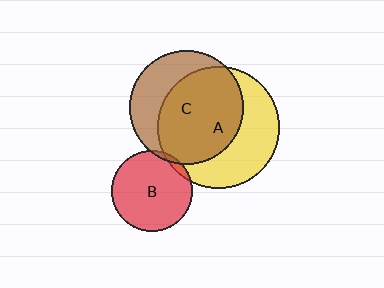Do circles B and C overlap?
Yes.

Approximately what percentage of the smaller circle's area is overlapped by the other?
Approximately 5%.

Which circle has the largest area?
Circle A (yellow).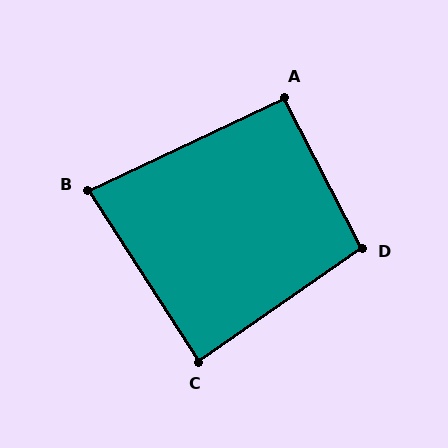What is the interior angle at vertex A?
Approximately 92 degrees (approximately right).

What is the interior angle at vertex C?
Approximately 88 degrees (approximately right).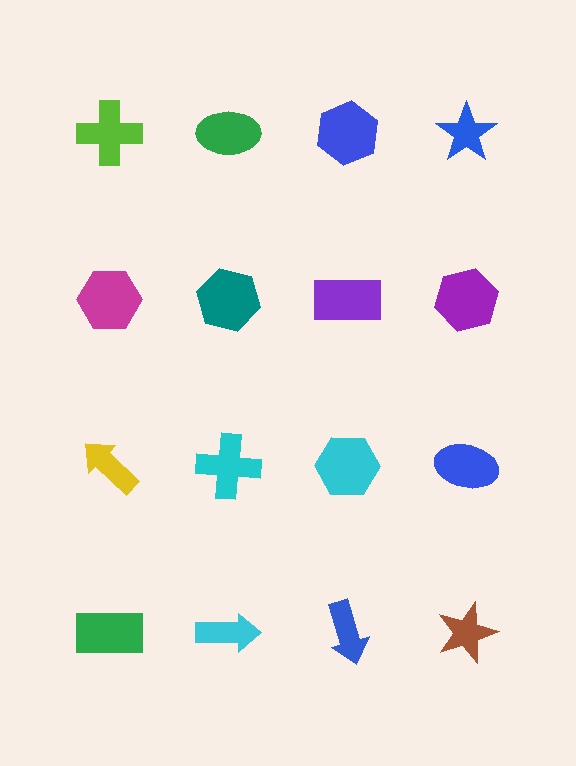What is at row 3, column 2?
A cyan cross.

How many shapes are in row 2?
4 shapes.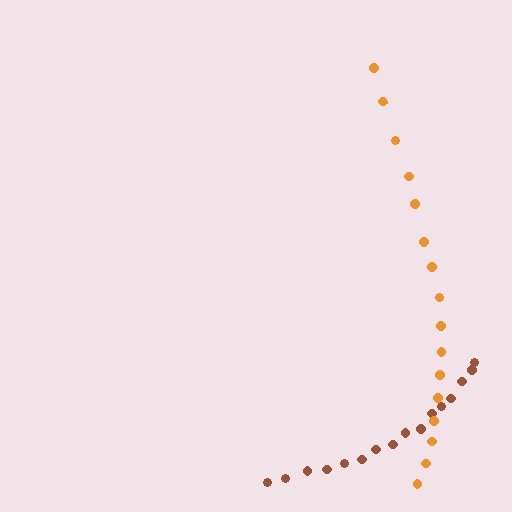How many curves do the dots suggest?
There are 2 distinct paths.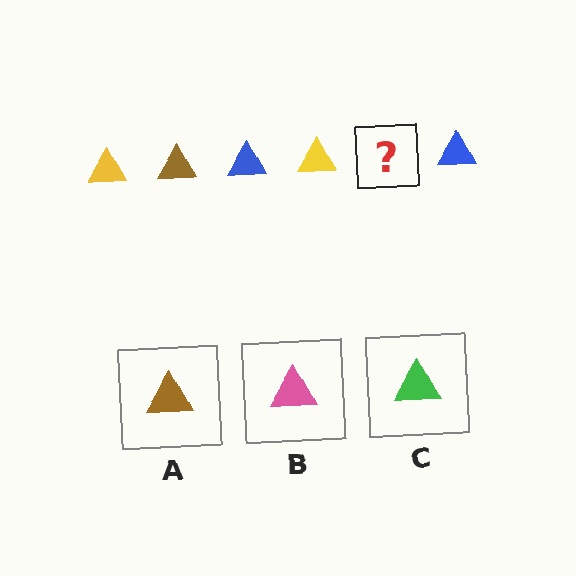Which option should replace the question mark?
Option A.